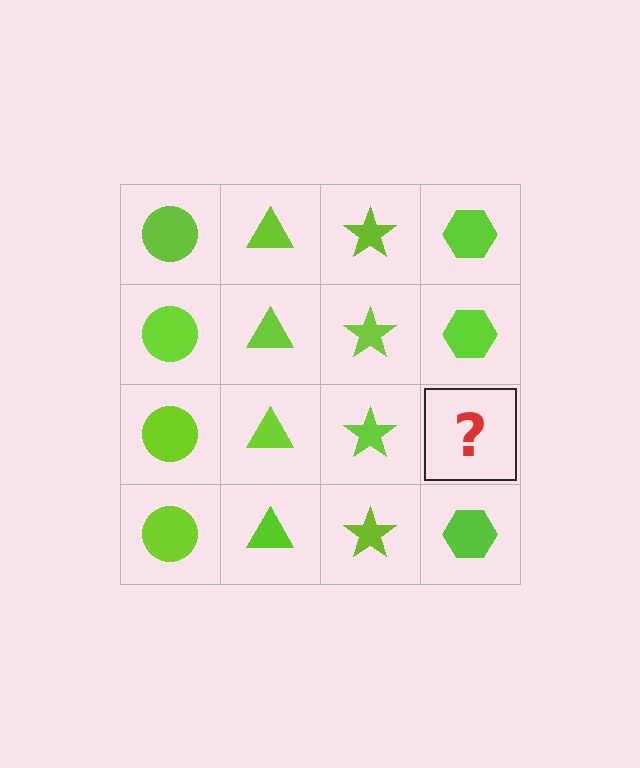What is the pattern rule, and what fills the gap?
The rule is that each column has a consistent shape. The gap should be filled with a lime hexagon.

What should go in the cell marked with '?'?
The missing cell should contain a lime hexagon.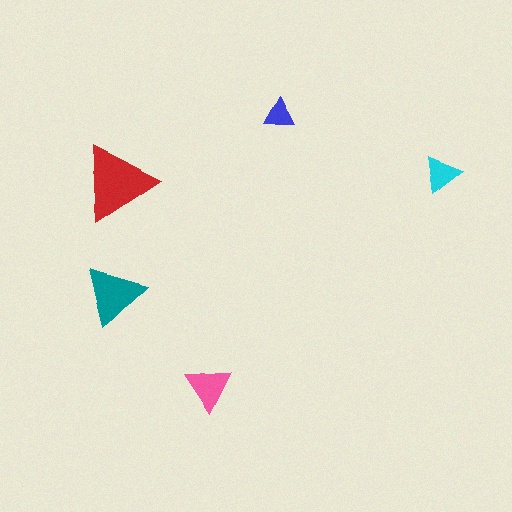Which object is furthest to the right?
The cyan triangle is rightmost.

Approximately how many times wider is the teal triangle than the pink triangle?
About 1.5 times wider.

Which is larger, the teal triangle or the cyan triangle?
The teal one.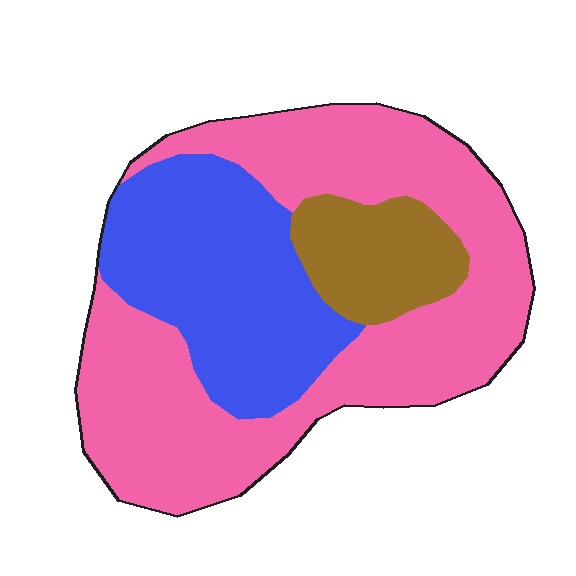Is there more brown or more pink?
Pink.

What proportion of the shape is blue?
Blue takes up about one third (1/3) of the shape.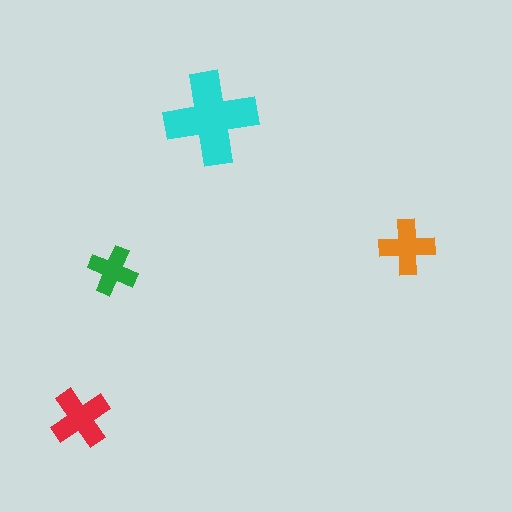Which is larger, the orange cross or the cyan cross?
The cyan one.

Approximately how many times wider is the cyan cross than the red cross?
About 1.5 times wider.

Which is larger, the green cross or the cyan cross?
The cyan one.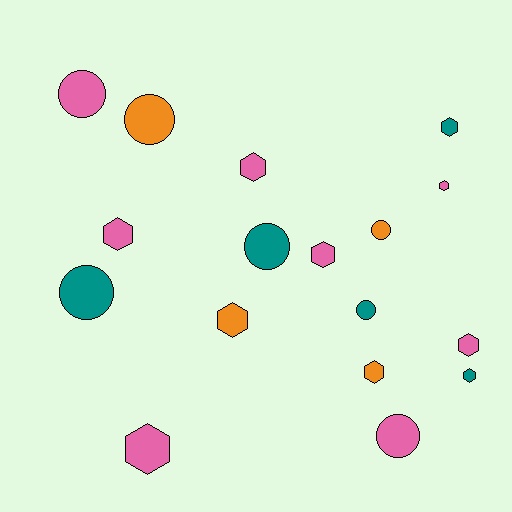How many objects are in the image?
There are 17 objects.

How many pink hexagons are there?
There are 6 pink hexagons.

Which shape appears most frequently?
Hexagon, with 10 objects.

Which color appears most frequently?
Pink, with 8 objects.